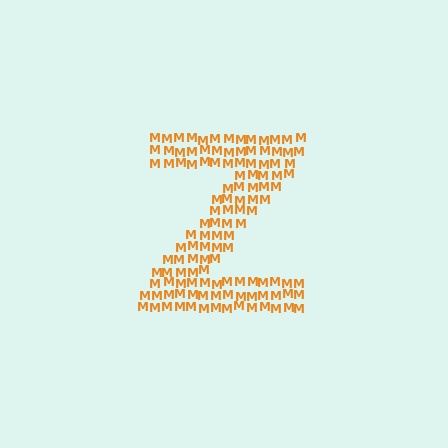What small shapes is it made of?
It is made of small letter M's.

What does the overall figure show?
The overall figure shows the letter Z.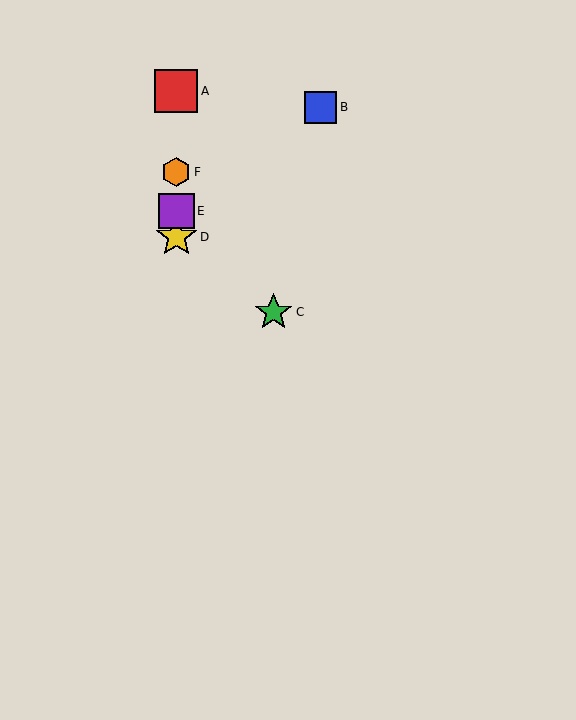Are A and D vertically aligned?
Yes, both are at x≈176.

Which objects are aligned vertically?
Objects A, D, E, F are aligned vertically.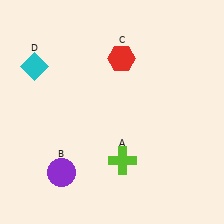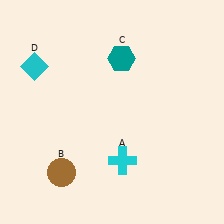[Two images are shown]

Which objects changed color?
A changed from lime to cyan. B changed from purple to brown. C changed from red to teal.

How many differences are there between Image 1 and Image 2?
There are 3 differences between the two images.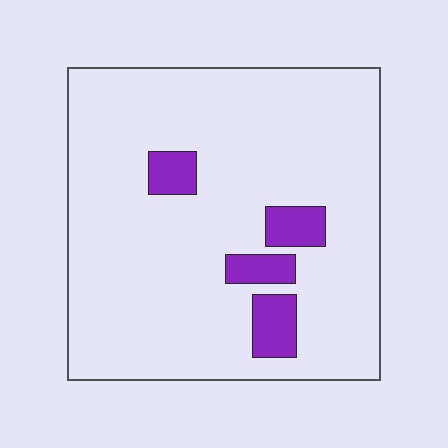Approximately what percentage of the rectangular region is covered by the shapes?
Approximately 10%.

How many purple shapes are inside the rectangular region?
4.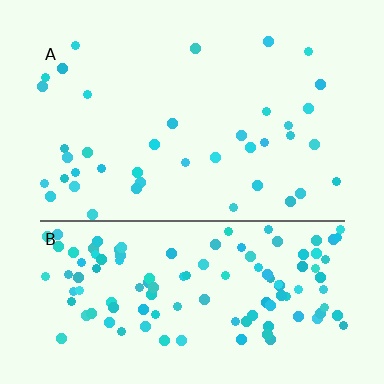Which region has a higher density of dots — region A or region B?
B (the bottom).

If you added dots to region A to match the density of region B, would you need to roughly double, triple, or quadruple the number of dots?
Approximately triple.